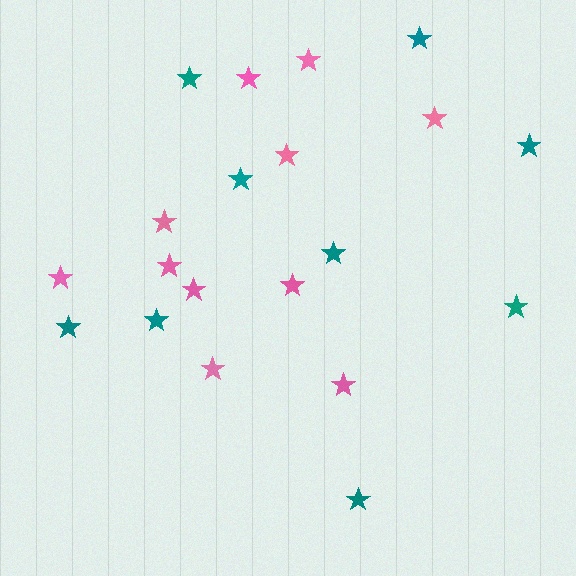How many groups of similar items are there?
There are 2 groups: one group of teal stars (9) and one group of pink stars (11).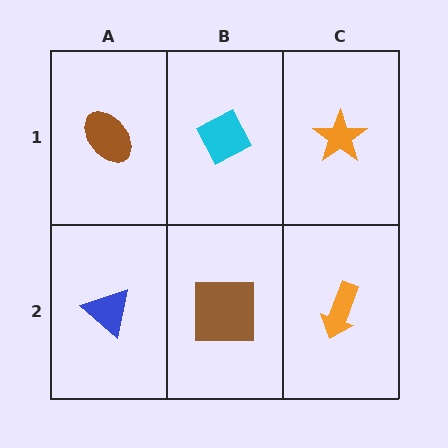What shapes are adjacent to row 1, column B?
A brown square (row 2, column B), a brown ellipse (row 1, column A), an orange star (row 1, column C).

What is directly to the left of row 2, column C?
A brown square.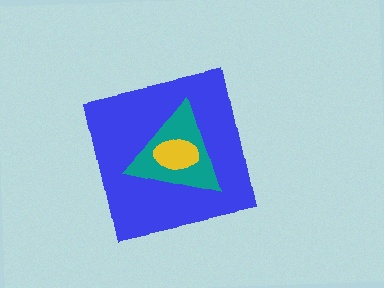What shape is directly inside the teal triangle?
The yellow ellipse.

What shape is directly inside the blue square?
The teal triangle.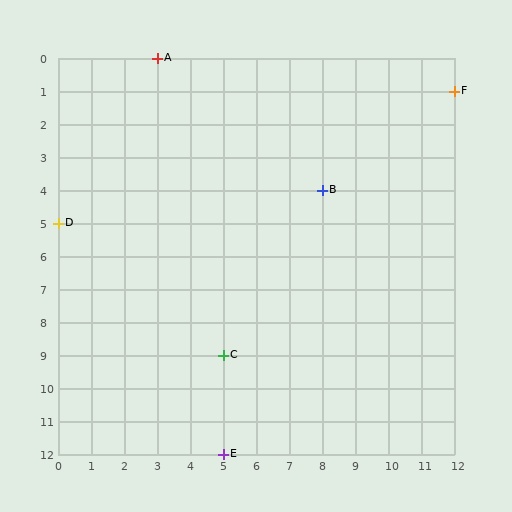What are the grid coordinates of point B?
Point B is at grid coordinates (8, 4).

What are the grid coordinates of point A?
Point A is at grid coordinates (3, 0).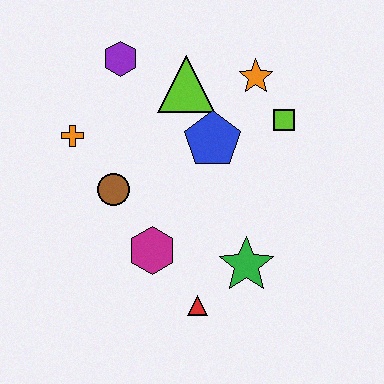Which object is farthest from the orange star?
The red triangle is farthest from the orange star.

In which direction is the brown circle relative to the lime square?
The brown circle is to the left of the lime square.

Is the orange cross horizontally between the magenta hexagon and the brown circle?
No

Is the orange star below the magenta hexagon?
No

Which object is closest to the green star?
The red triangle is closest to the green star.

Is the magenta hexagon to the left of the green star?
Yes